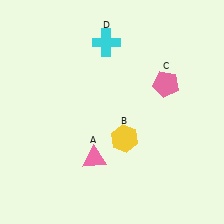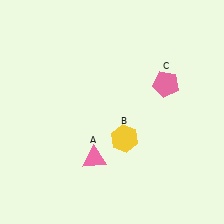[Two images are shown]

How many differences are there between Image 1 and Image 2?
There is 1 difference between the two images.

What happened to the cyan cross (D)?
The cyan cross (D) was removed in Image 2. It was in the top-left area of Image 1.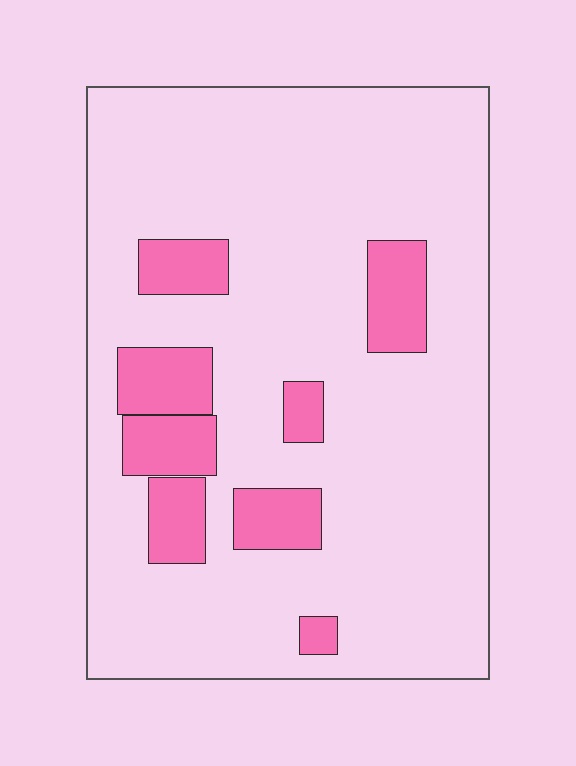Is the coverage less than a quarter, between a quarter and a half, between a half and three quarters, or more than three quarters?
Less than a quarter.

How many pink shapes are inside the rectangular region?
8.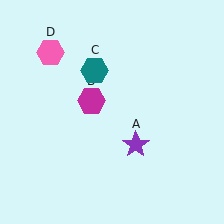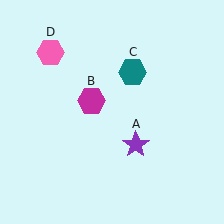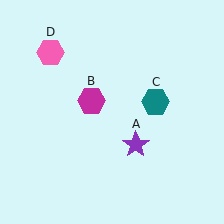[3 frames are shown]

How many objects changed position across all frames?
1 object changed position: teal hexagon (object C).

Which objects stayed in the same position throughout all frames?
Purple star (object A) and magenta hexagon (object B) and pink hexagon (object D) remained stationary.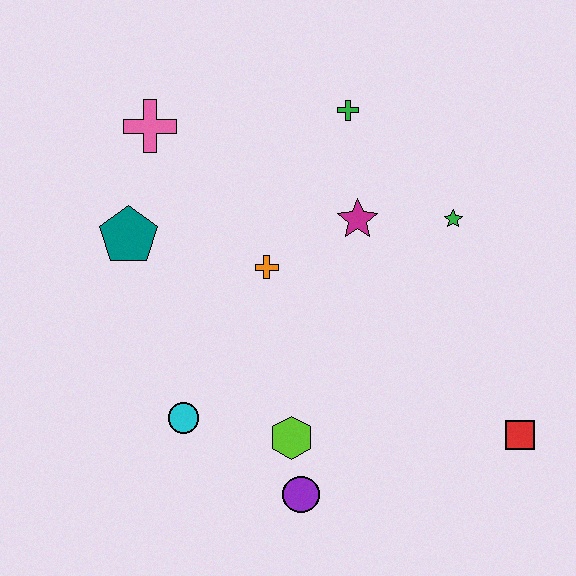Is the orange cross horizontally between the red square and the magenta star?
No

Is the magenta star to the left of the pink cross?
No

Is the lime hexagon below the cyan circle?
Yes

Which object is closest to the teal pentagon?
The pink cross is closest to the teal pentagon.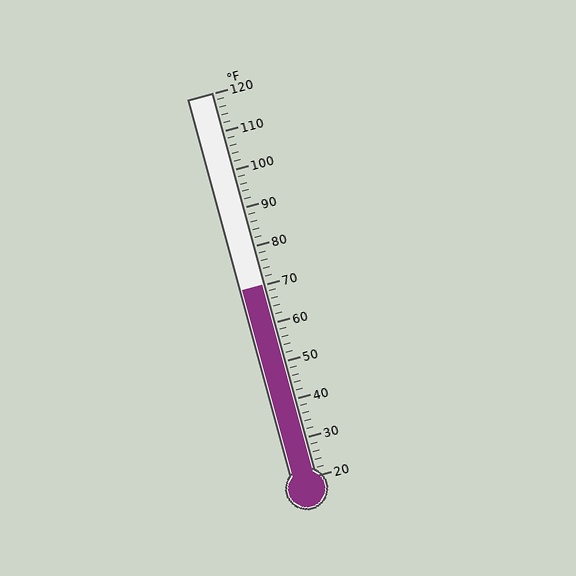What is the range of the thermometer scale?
The thermometer scale ranges from 20°F to 120°F.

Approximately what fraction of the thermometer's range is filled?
The thermometer is filled to approximately 50% of its range.